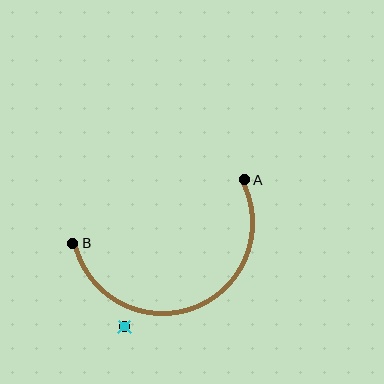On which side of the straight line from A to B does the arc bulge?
The arc bulges below the straight line connecting A and B.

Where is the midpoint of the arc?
The arc midpoint is the point on the curve farthest from the straight line joining A and B. It sits below that line.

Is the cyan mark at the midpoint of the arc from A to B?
No — the cyan mark does not lie on the arc at all. It sits slightly outside the curve.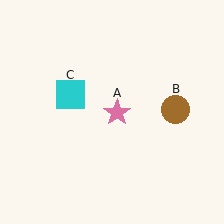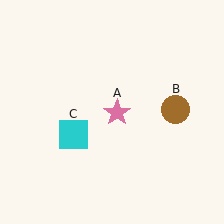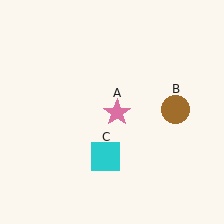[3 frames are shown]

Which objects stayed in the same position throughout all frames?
Pink star (object A) and brown circle (object B) remained stationary.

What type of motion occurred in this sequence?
The cyan square (object C) rotated counterclockwise around the center of the scene.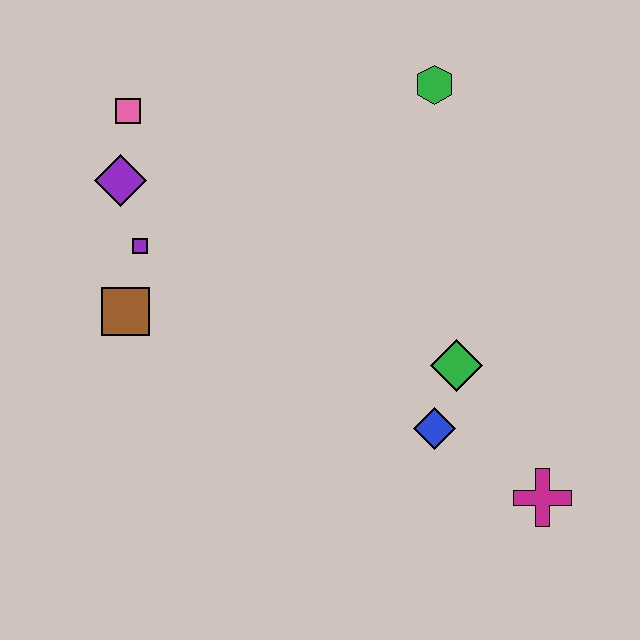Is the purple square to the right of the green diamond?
No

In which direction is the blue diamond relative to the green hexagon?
The blue diamond is below the green hexagon.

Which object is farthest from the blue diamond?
The pink square is farthest from the blue diamond.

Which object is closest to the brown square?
The purple square is closest to the brown square.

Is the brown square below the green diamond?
No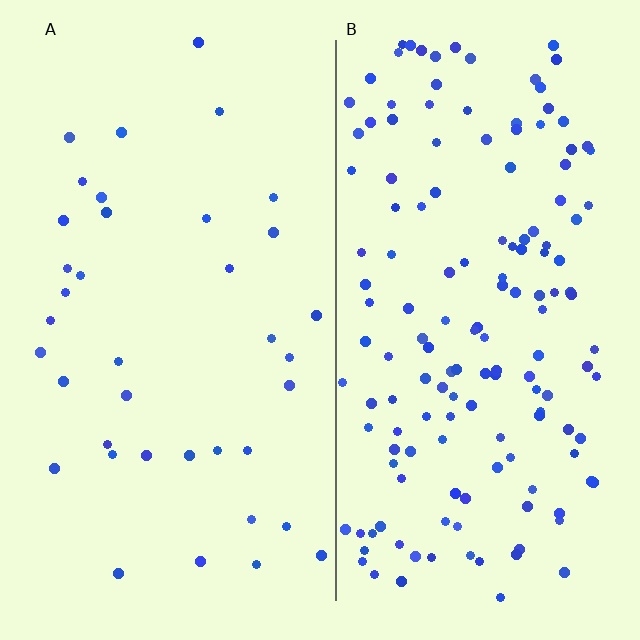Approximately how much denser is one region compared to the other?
Approximately 4.1× — region B over region A.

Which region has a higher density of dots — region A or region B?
B (the right).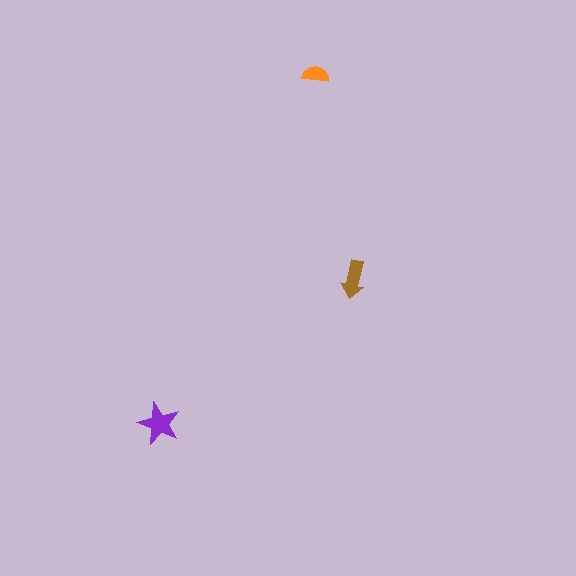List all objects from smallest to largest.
The orange semicircle, the brown arrow, the purple star.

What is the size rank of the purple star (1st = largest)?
1st.